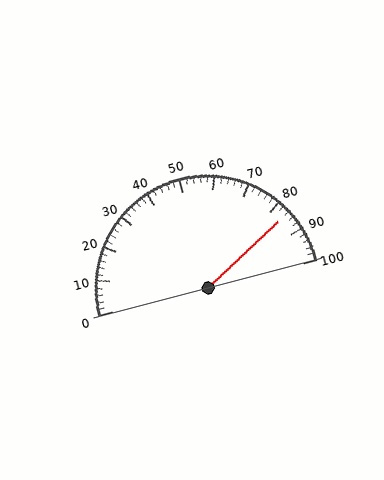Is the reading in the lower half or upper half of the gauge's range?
The reading is in the upper half of the range (0 to 100).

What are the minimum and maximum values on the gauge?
The gauge ranges from 0 to 100.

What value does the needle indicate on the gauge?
The needle indicates approximately 84.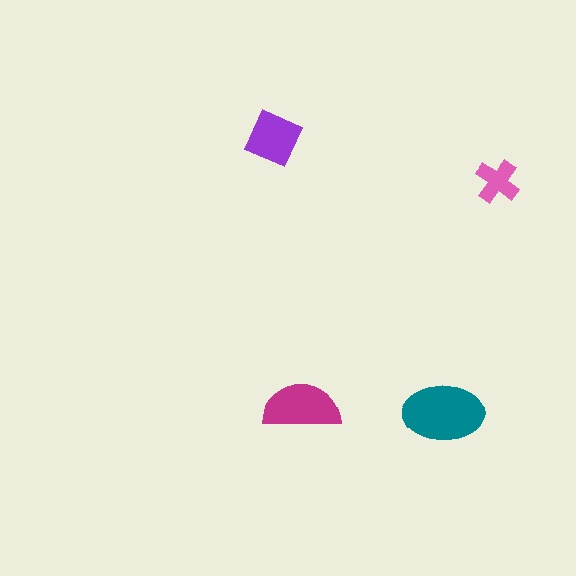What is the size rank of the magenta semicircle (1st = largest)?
2nd.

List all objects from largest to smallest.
The teal ellipse, the magenta semicircle, the purple diamond, the pink cross.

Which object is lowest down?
The teal ellipse is bottommost.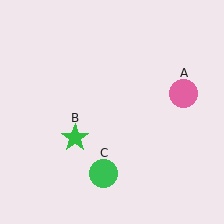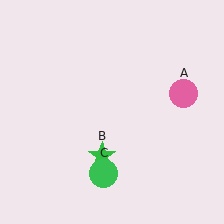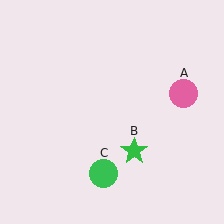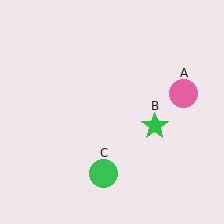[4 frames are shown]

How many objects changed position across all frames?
1 object changed position: green star (object B).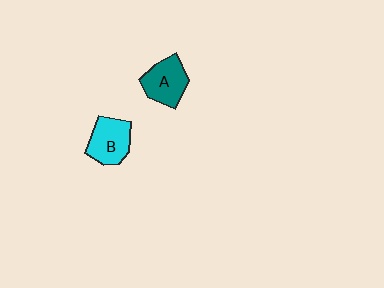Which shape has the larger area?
Shape B (cyan).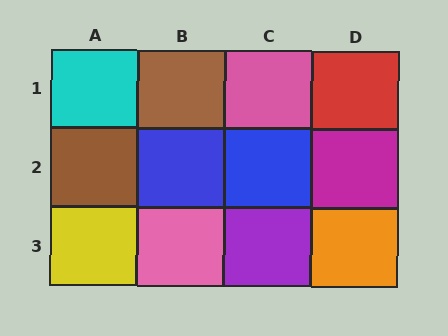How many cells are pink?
2 cells are pink.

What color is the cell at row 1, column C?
Pink.